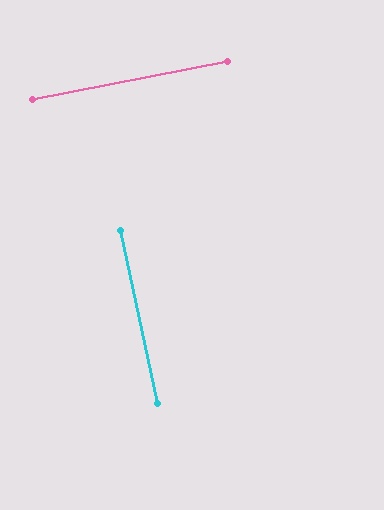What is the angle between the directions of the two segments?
Approximately 89 degrees.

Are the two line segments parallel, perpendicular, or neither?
Perpendicular — they meet at approximately 89°.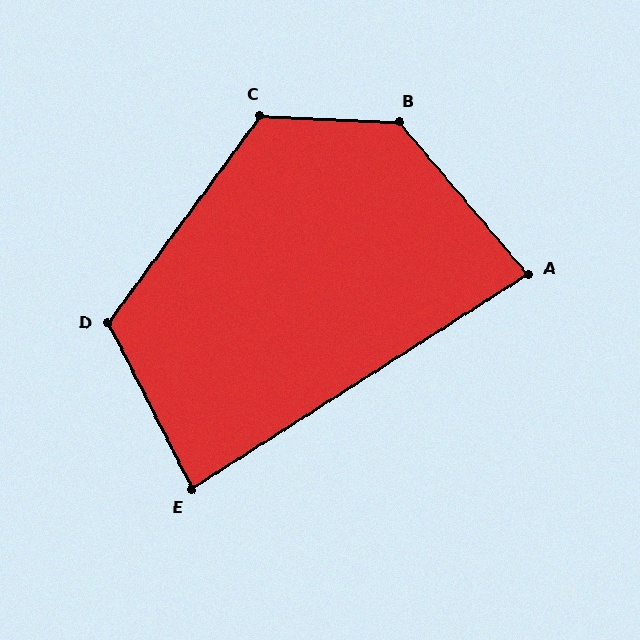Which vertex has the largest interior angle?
B, at approximately 133 degrees.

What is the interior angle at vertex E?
Approximately 84 degrees (acute).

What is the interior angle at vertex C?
Approximately 124 degrees (obtuse).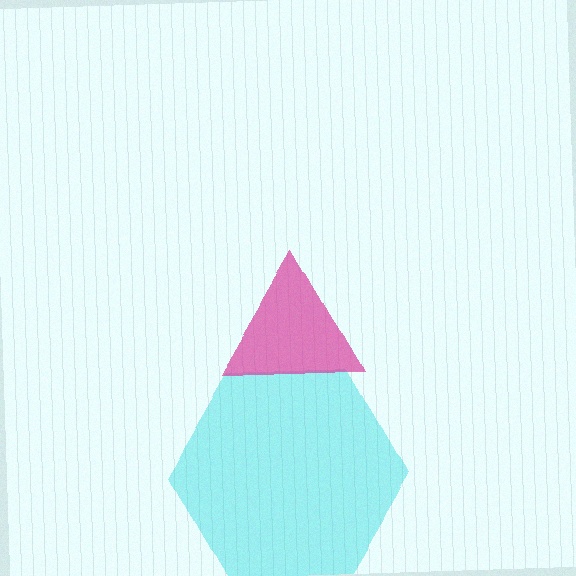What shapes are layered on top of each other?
The layered shapes are: a cyan hexagon, a magenta triangle.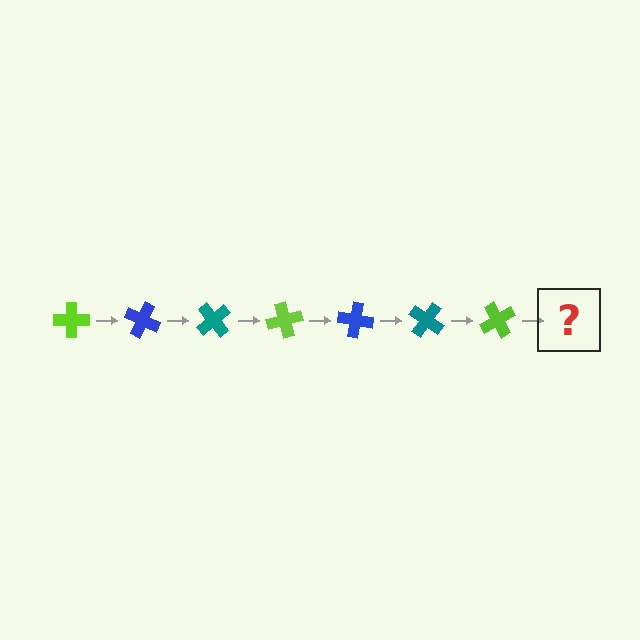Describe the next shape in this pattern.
It should be a blue cross, rotated 175 degrees from the start.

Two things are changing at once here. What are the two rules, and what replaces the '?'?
The two rules are that it rotates 25 degrees each step and the color cycles through lime, blue, and teal. The '?' should be a blue cross, rotated 175 degrees from the start.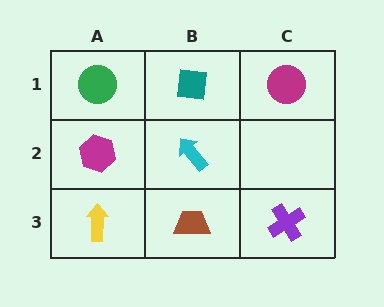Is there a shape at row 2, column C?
No, that cell is empty.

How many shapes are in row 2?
2 shapes.